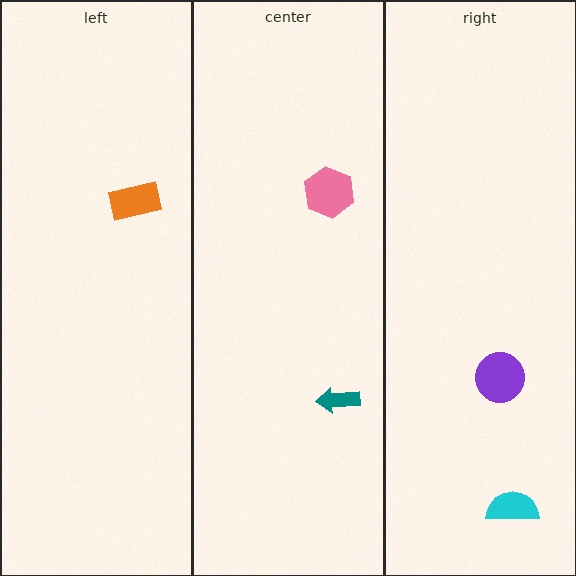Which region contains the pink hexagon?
The center region.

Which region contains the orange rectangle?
The left region.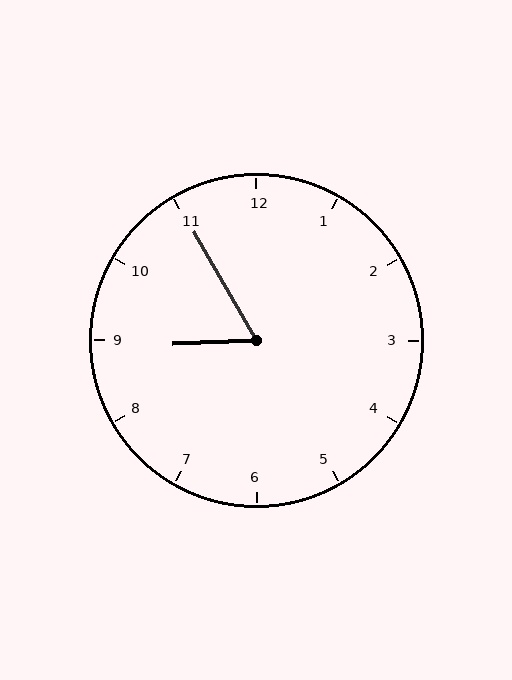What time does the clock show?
8:55.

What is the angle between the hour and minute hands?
Approximately 62 degrees.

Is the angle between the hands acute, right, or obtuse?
It is acute.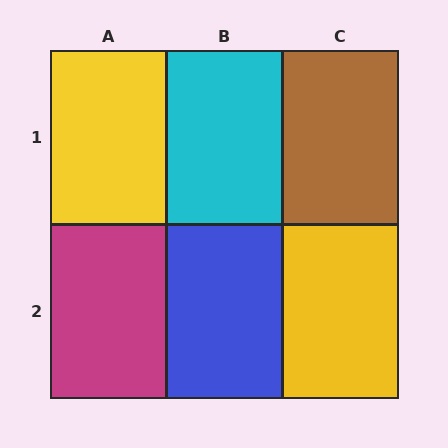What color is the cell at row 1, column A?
Yellow.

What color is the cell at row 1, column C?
Brown.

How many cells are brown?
1 cell is brown.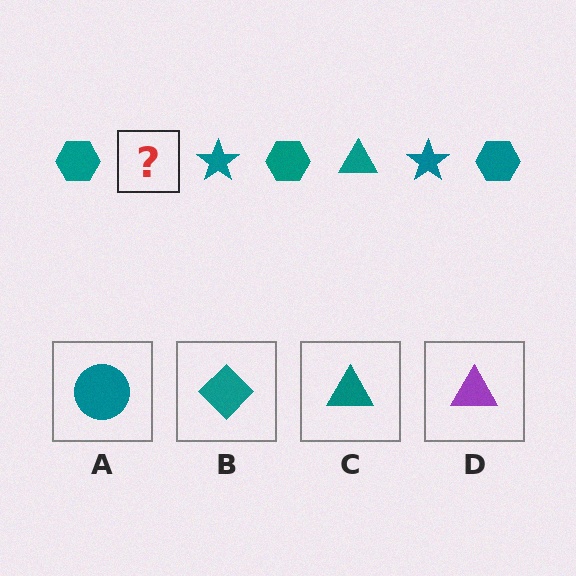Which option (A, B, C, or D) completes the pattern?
C.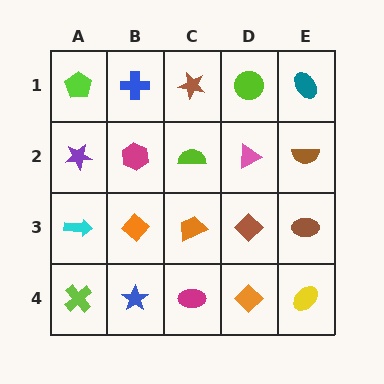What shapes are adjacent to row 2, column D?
A lime circle (row 1, column D), a brown diamond (row 3, column D), a lime semicircle (row 2, column C), a brown semicircle (row 2, column E).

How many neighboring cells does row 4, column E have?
2.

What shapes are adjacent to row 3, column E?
A brown semicircle (row 2, column E), a yellow ellipse (row 4, column E), a brown diamond (row 3, column D).